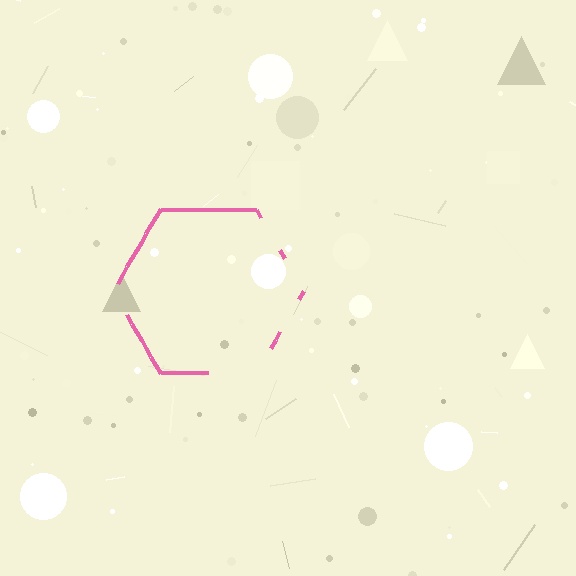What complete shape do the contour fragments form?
The contour fragments form a hexagon.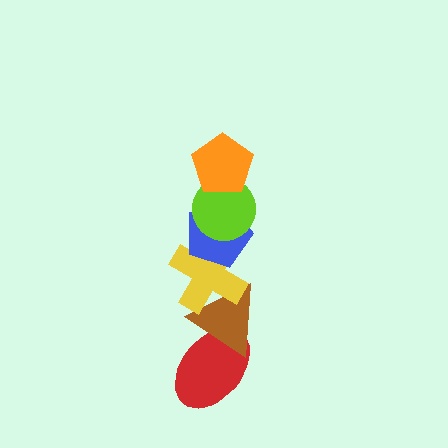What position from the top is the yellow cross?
The yellow cross is 4th from the top.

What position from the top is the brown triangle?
The brown triangle is 5th from the top.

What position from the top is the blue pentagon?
The blue pentagon is 3rd from the top.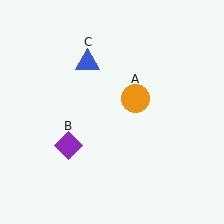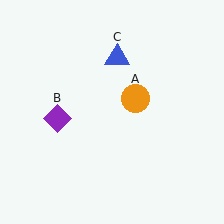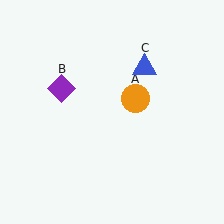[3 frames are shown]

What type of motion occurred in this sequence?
The purple diamond (object B), blue triangle (object C) rotated clockwise around the center of the scene.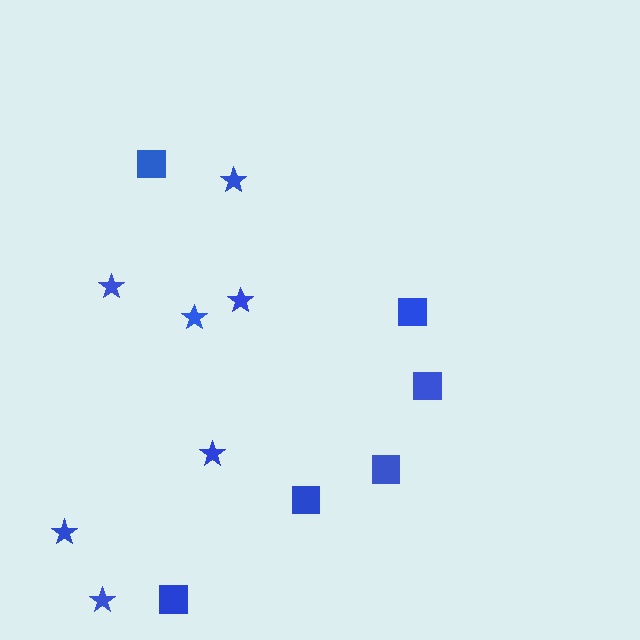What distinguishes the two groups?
There are 2 groups: one group of stars (7) and one group of squares (6).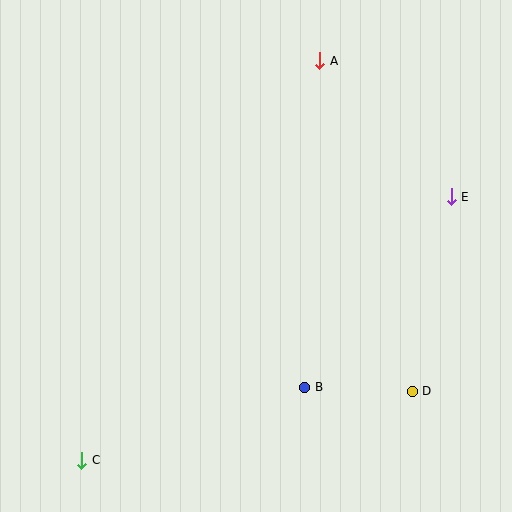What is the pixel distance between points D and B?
The distance between D and B is 108 pixels.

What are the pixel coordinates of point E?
Point E is at (451, 197).